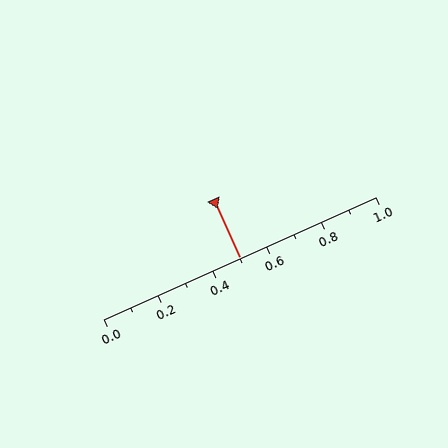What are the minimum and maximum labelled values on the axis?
The axis runs from 0.0 to 1.0.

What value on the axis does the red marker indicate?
The marker indicates approximately 0.5.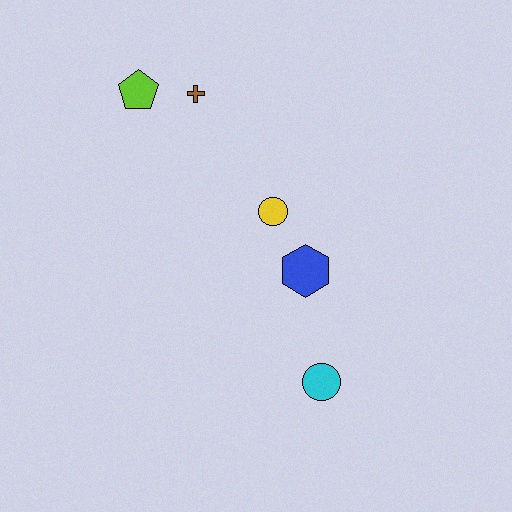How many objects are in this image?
There are 5 objects.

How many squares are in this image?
There are no squares.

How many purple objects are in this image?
There are no purple objects.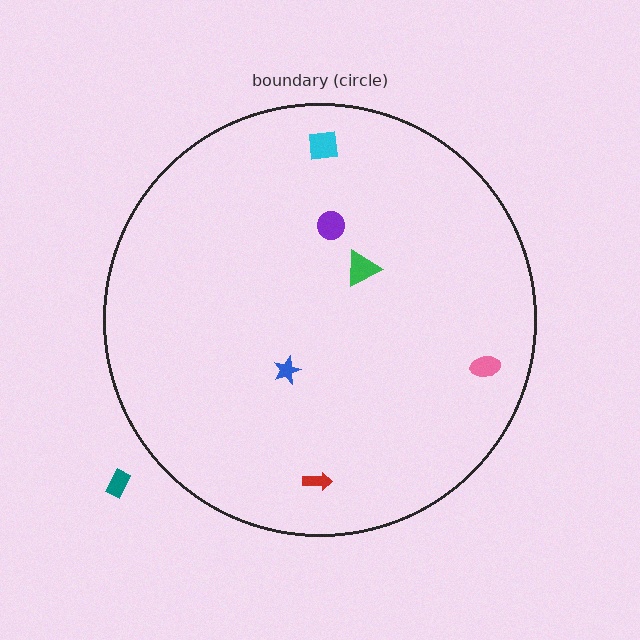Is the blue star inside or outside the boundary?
Inside.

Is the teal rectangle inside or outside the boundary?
Outside.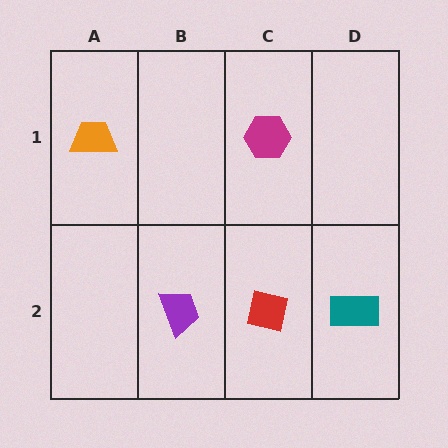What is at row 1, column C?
A magenta hexagon.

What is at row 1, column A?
An orange trapezoid.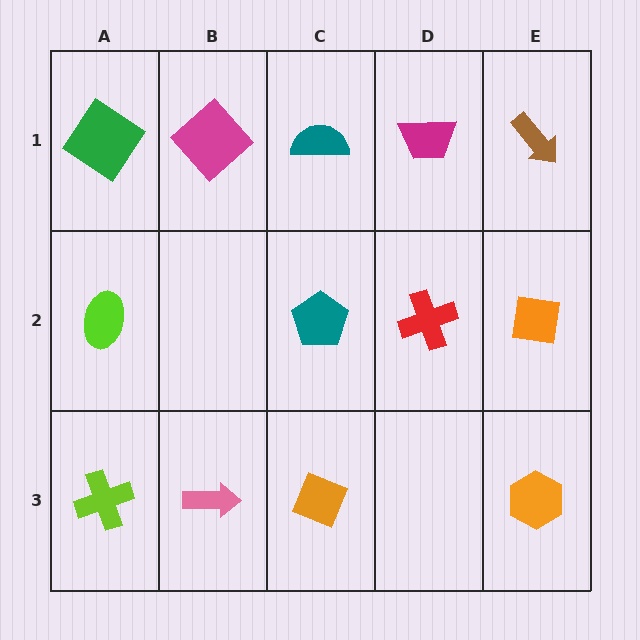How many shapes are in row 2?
4 shapes.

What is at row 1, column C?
A teal semicircle.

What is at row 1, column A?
A green diamond.